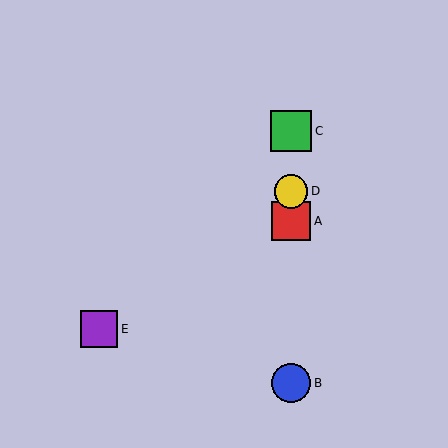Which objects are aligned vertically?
Objects A, B, C, D are aligned vertically.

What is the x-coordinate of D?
Object D is at x≈291.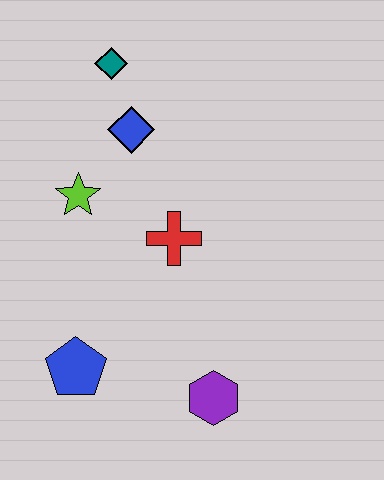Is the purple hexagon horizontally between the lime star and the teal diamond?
No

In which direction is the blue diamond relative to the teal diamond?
The blue diamond is below the teal diamond.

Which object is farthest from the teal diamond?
The purple hexagon is farthest from the teal diamond.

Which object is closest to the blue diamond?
The teal diamond is closest to the blue diamond.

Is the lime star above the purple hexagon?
Yes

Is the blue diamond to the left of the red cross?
Yes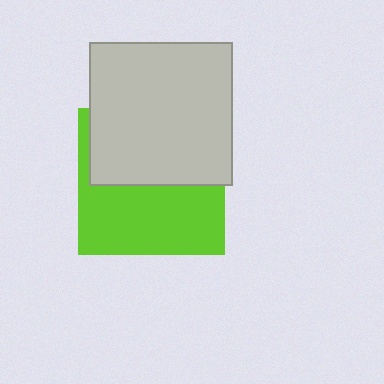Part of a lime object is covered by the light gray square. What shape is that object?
It is a square.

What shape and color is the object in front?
The object in front is a light gray square.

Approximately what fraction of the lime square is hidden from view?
Roughly 48% of the lime square is hidden behind the light gray square.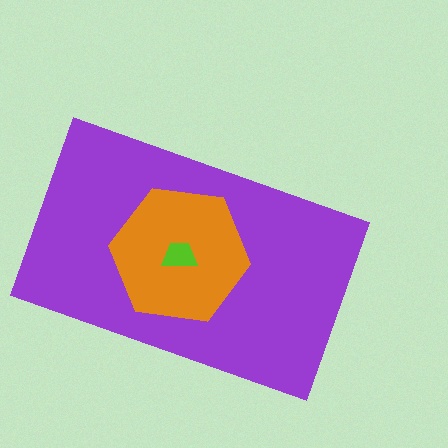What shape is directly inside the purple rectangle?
The orange hexagon.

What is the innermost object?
The lime trapezoid.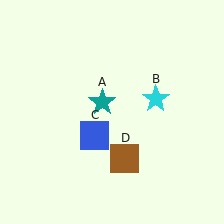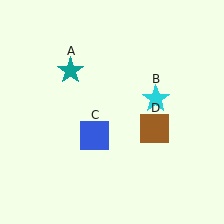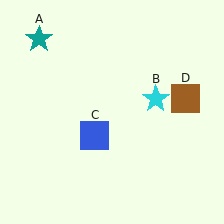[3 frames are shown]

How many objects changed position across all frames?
2 objects changed position: teal star (object A), brown square (object D).